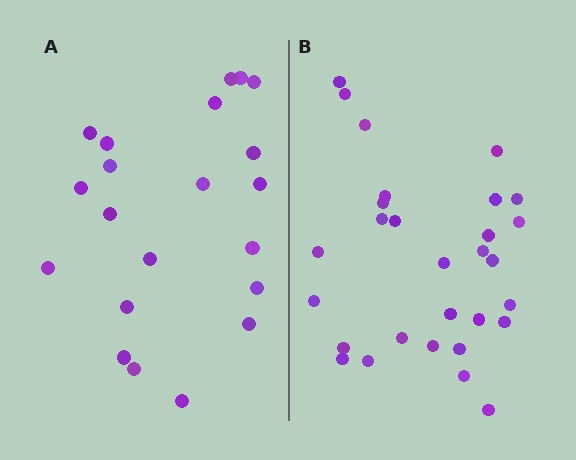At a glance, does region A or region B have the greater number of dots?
Region B (the right region) has more dots.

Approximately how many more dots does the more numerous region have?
Region B has roughly 8 or so more dots than region A.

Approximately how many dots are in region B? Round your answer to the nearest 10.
About 30 dots. (The exact count is 29, which rounds to 30.)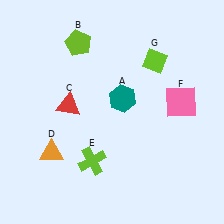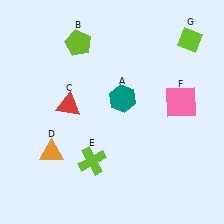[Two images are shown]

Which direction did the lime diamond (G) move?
The lime diamond (G) moved right.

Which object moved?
The lime diamond (G) moved right.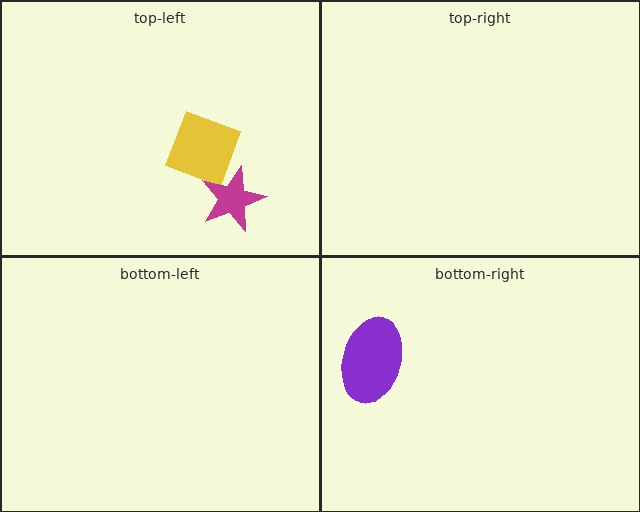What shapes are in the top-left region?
The yellow diamond, the magenta star.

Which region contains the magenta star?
The top-left region.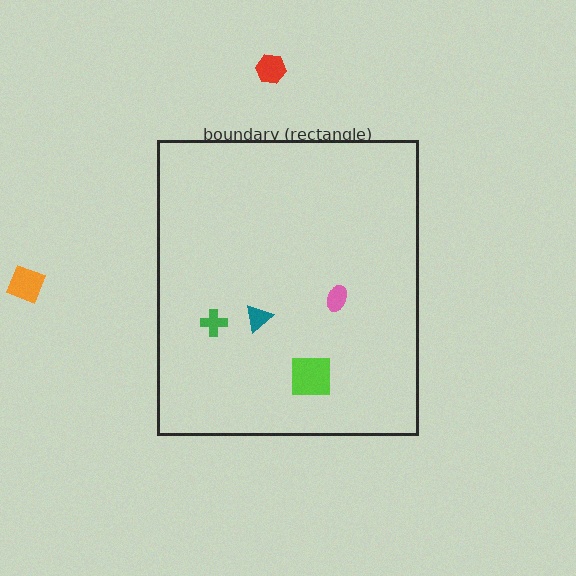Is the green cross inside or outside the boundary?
Inside.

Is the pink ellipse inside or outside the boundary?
Inside.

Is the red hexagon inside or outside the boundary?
Outside.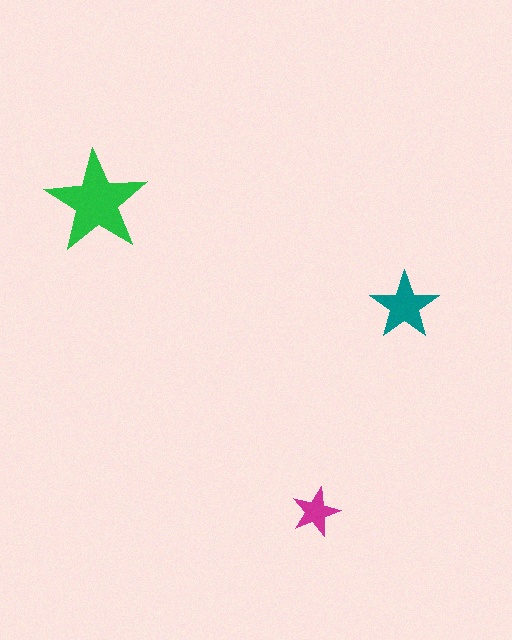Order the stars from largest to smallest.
the green one, the teal one, the magenta one.